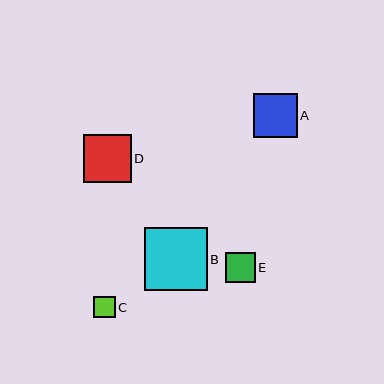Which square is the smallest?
Square C is the smallest with a size of approximately 22 pixels.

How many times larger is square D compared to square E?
Square D is approximately 1.6 times the size of square E.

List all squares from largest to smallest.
From largest to smallest: B, D, A, E, C.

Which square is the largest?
Square B is the largest with a size of approximately 63 pixels.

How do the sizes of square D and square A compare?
Square D and square A are approximately the same size.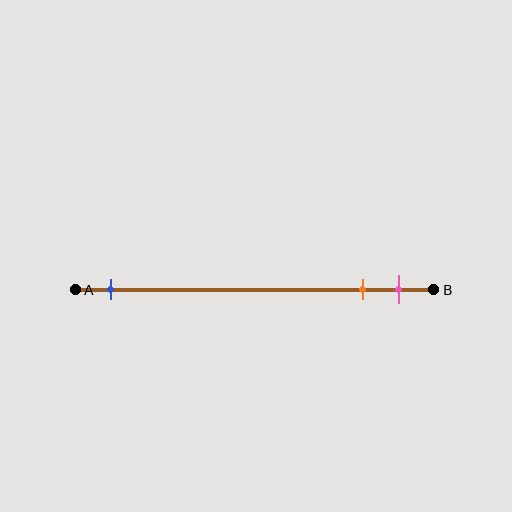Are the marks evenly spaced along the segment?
No, the marks are not evenly spaced.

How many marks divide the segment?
There are 3 marks dividing the segment.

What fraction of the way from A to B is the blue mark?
The blue mark is approximately 10% (0.1) of the way from A to B.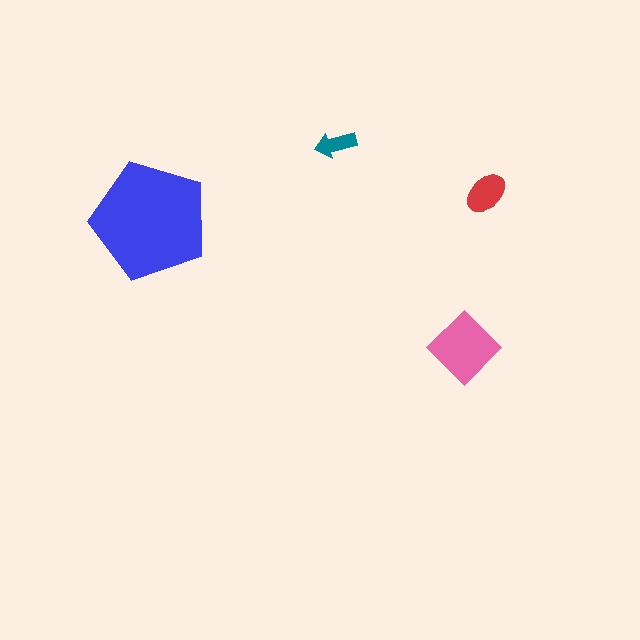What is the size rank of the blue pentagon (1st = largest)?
1st.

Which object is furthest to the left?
The blue pentagon is leftmost.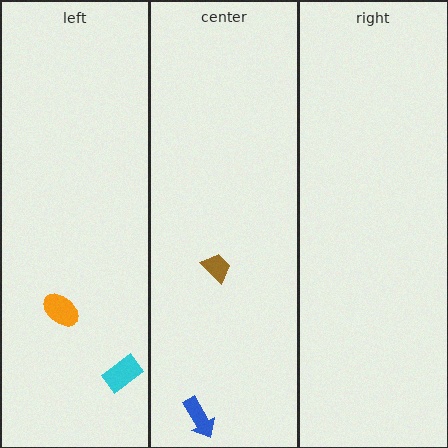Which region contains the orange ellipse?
The left region.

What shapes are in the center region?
The blue arrow, the brown trapezoid.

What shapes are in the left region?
The orange ellipse, the cyan rectangle.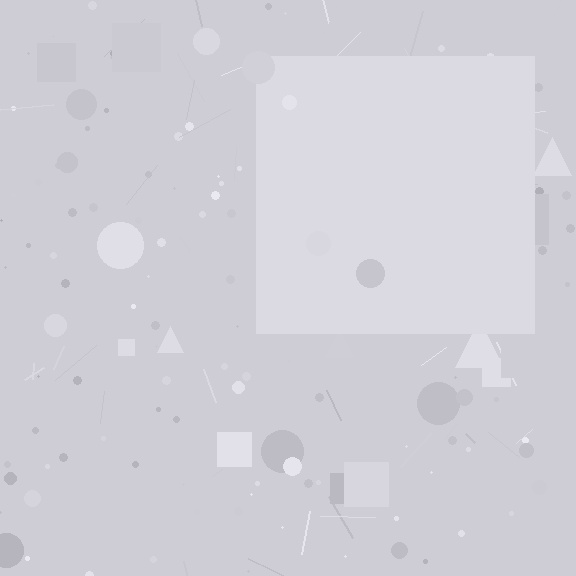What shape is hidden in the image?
A square is hidden in the image.